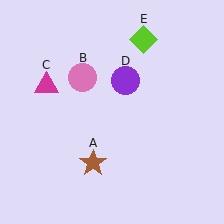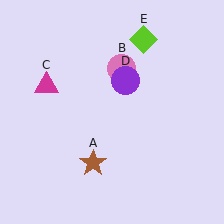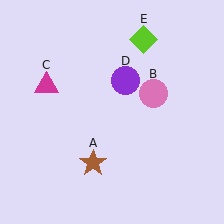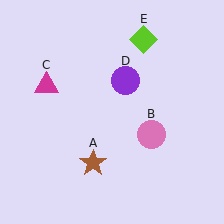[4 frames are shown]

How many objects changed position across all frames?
1 object changed position: pink circle (object B).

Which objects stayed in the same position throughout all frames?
Brown star (object A) and magenta triangle (object C) and purple circle (object D) and lime diamond (object E) remained stationary.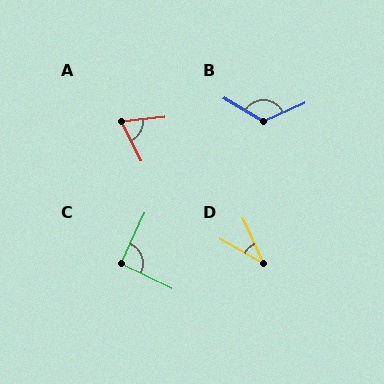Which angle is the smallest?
D, at approximately 37 degrees.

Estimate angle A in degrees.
Approximately 70 degrees.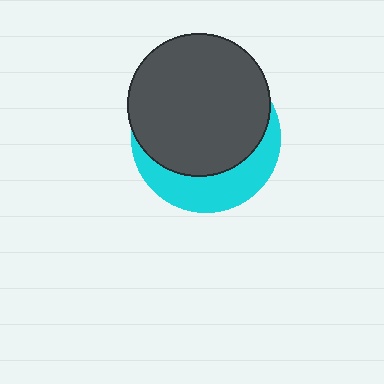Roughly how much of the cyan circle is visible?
A small part of it is visible (roughly 32%).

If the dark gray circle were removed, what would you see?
You would see the complete cyan circle.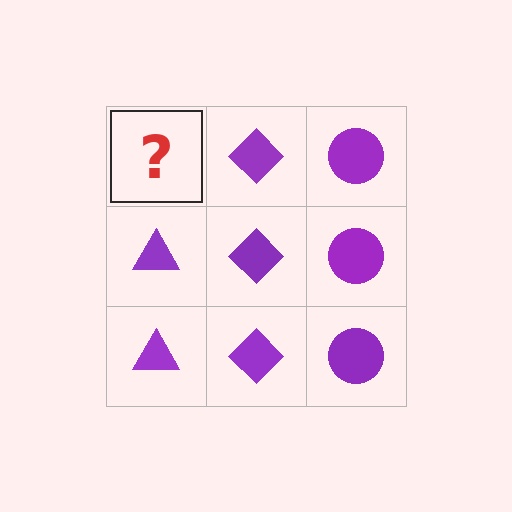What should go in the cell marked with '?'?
The missing cell should contain a purple triangle.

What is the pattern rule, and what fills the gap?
The rule is that each column has a consistent shape. The gap should be filled with a purple triangle.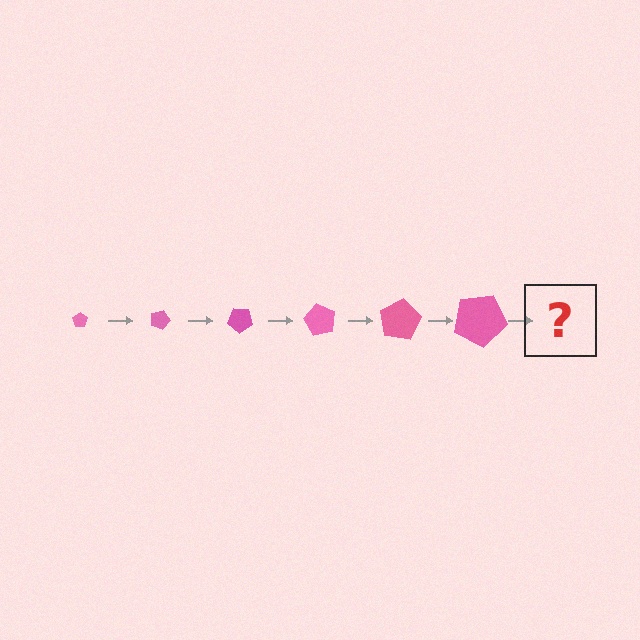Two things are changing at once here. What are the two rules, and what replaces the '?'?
The two rules are that the pentagon grows larger each step and it rotates 20 degrees each step. The '?' should be a pentagon, larger than the previous one and rotated 120 degrees from the start.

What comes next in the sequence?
The next element should be a pentagon, larger than the previous one and rotated 120 degrees from the start.